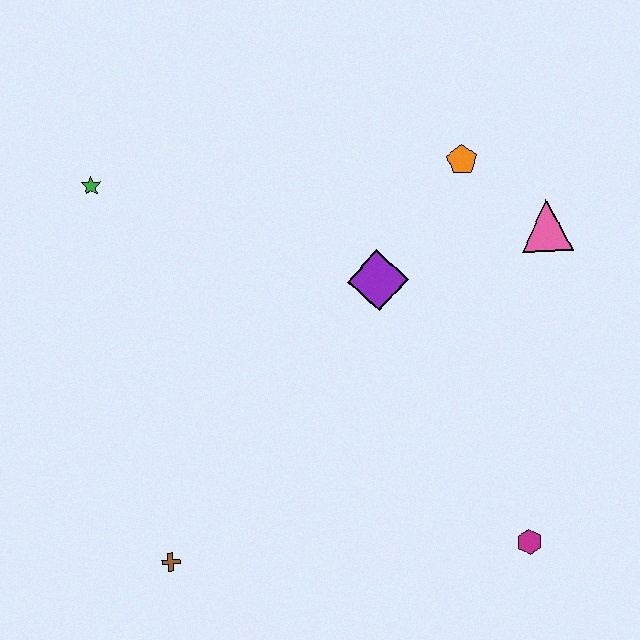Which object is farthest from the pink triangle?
The brown cross is farthest from the pink triangle.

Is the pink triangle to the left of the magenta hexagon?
No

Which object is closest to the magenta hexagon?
The purple diamond is closest to the magenta hexagon.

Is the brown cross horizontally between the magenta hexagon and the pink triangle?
No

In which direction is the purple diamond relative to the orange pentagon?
The purple diamond is below the orange pentagon.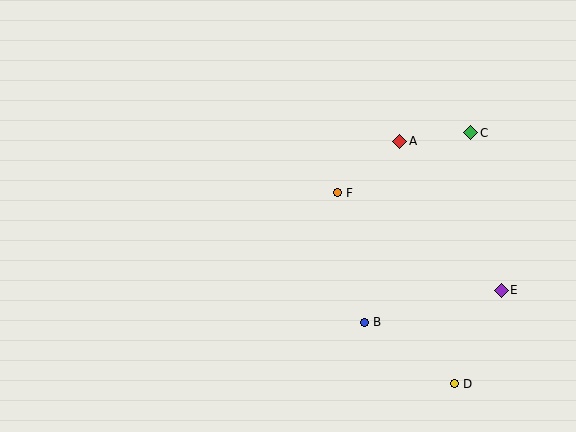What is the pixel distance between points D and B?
The distance between D and B is 109 pixels.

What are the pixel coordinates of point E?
Point E is at (501, 291).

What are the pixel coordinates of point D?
Point D is at (454, 384).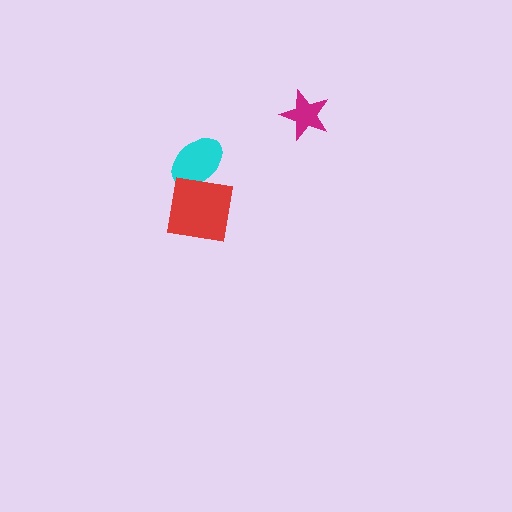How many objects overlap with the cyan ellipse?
1 object overlaps with the cyan ellipse.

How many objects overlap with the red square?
1 object overlaps with the red square.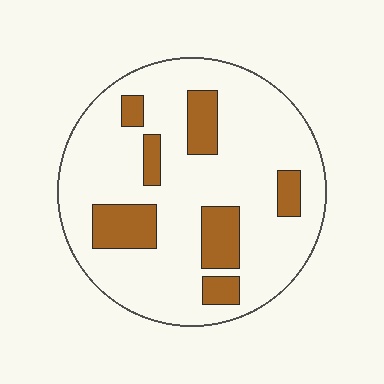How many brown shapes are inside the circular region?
7.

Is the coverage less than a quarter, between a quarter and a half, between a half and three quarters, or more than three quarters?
Less than a quarter.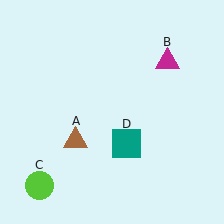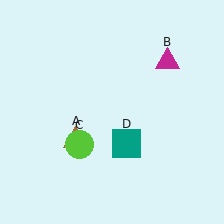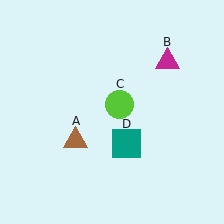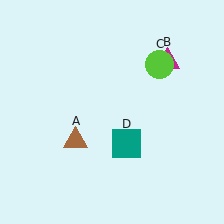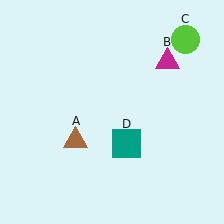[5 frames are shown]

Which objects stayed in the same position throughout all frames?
Brown triangle (object A) and magenta triangle (object B) and teal square (object D) remained stationary.